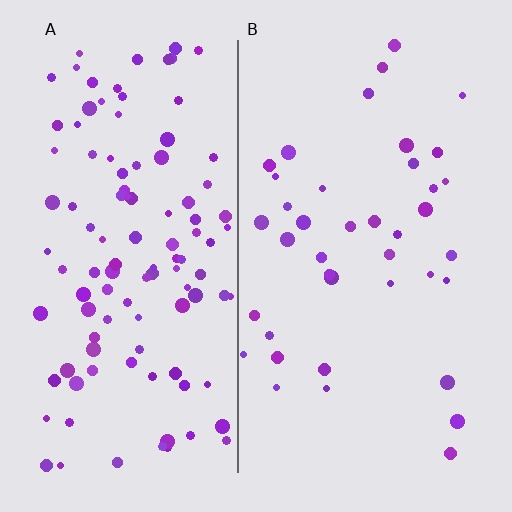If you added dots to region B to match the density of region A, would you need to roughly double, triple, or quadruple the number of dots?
Approximately triple.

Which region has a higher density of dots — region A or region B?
A (the left).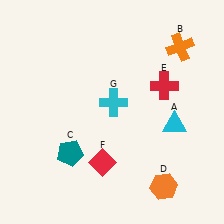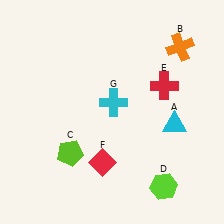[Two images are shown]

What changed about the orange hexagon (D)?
In Image 1, D is orange. In Image 2, it changed to lime.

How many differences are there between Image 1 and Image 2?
There are 2 differences between the two images.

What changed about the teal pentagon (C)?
In Image 1, C is teal. In Image 2, it changed to lime.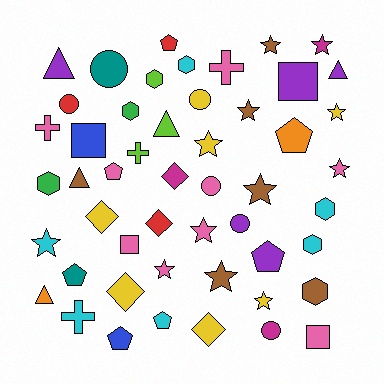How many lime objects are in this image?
There are 3 lime objects.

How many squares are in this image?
There are 4 squares.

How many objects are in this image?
There are 50 objects.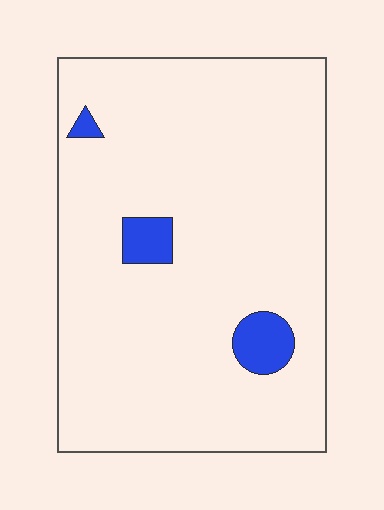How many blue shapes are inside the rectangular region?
3.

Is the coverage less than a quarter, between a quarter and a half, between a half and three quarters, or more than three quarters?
Less than a quarter.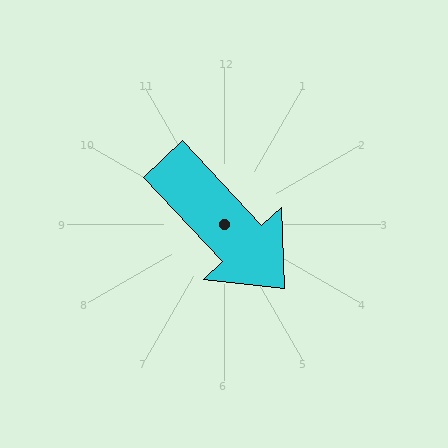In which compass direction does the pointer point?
Southeast.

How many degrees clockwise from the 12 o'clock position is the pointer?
Approximately 137 degrees.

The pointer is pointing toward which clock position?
Roughly 5 o'clock.